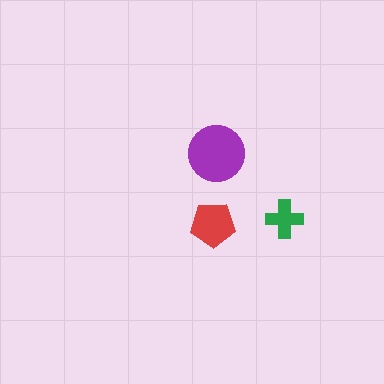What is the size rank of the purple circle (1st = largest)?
1st.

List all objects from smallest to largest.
The green cross, the red pentagon, the purple circle.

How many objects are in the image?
There are 3 objects in the image.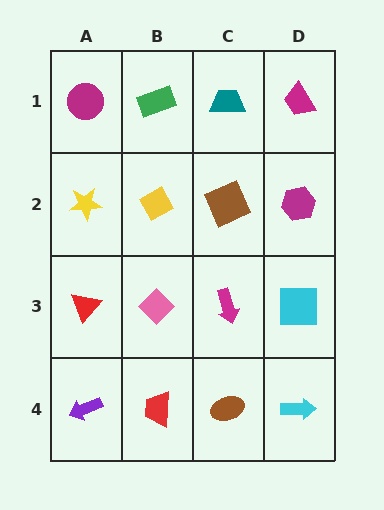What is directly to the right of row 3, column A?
A pink diamond.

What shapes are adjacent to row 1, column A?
A yellow star (row 2, column A), a green rectangle (row 1, column B).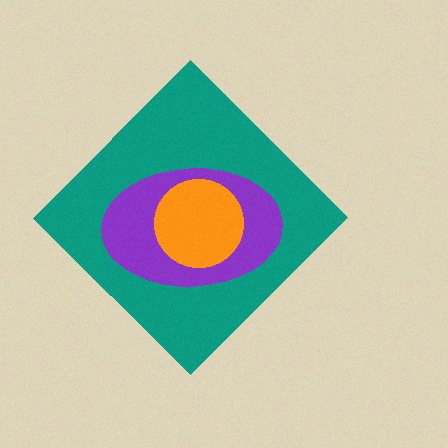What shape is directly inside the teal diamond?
The purple ellipse.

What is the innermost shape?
The orange circle.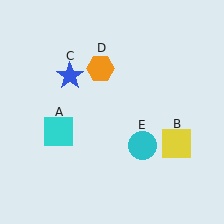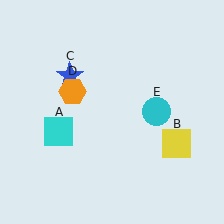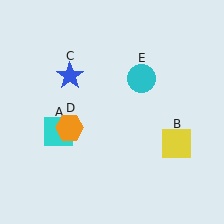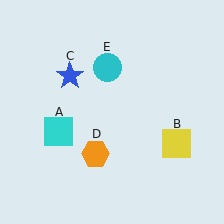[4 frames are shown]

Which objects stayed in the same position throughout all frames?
Cyan square (object A) and yellow square (object B) and blue star (object C) remained stationary.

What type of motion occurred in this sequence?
The orange hexagon (object D), cyan circle (object E) rotated counterclockwise around the center of the scene.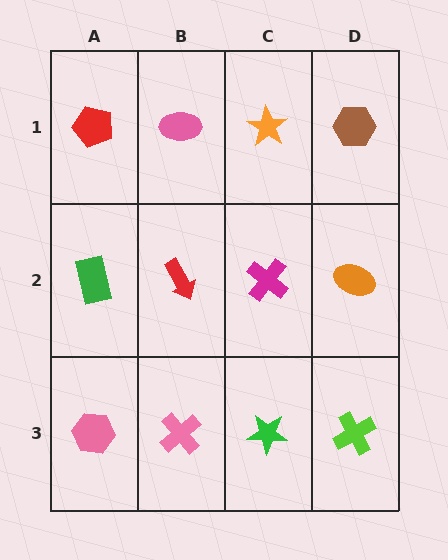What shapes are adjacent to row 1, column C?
A magenta cross (row 2, column C), a pink ellipse (row 1, column B), a brown hexagon (row 1, column D).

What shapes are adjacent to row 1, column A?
A green rectangle (row 2, column A), a pink ellipse (row 1, column B).